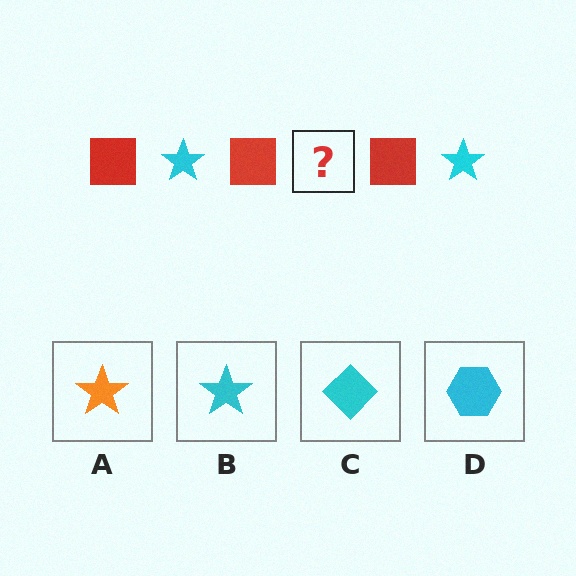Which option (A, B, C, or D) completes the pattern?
B.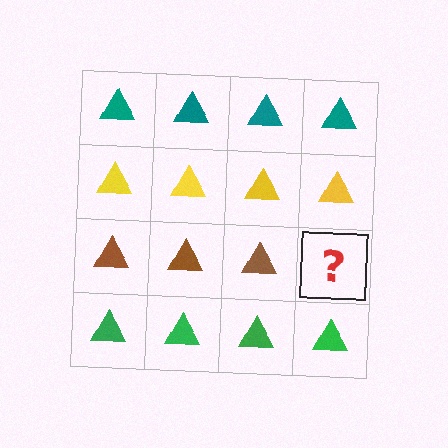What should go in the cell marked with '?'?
The missing cell should contain a brown triangle.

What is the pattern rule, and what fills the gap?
The rule is that each row has a consistent color. The gap should be filled with a brown triangle.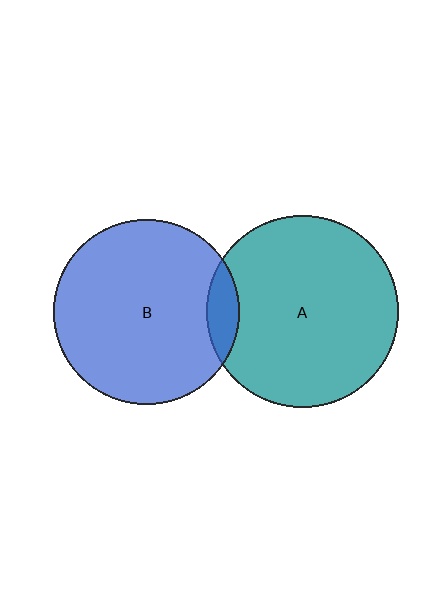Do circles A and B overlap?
Yes.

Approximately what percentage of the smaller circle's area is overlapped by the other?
Approximately 10%.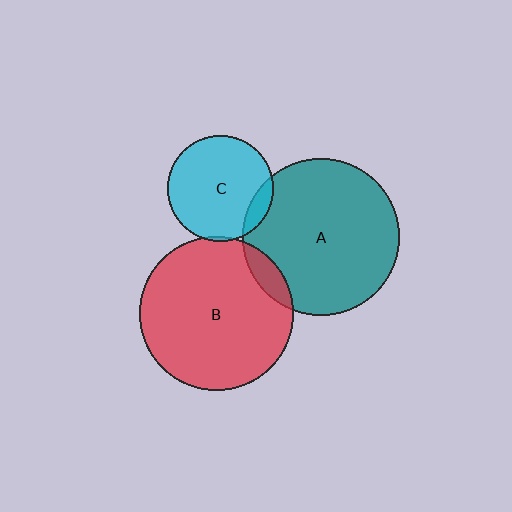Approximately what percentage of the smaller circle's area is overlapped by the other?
Approximately 10%.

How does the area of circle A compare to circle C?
Approximately 2.2 times.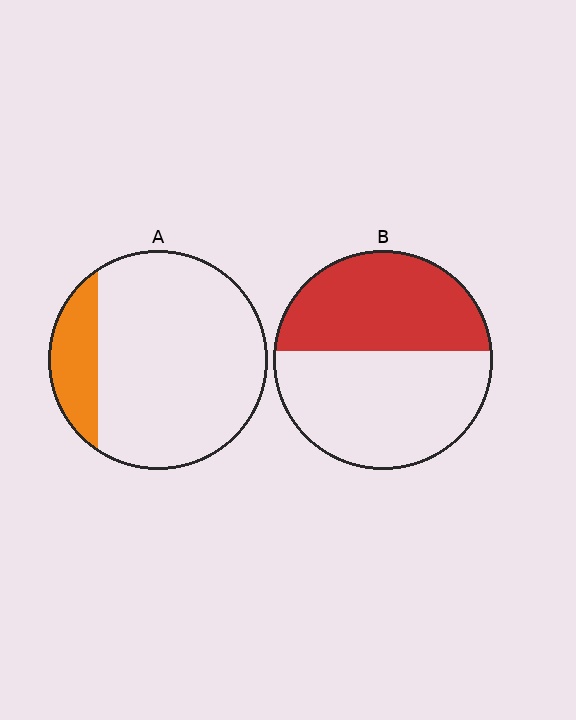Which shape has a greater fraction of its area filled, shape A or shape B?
Shape B.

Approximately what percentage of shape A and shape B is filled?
A is approximately 15% and B is approximately 45%.